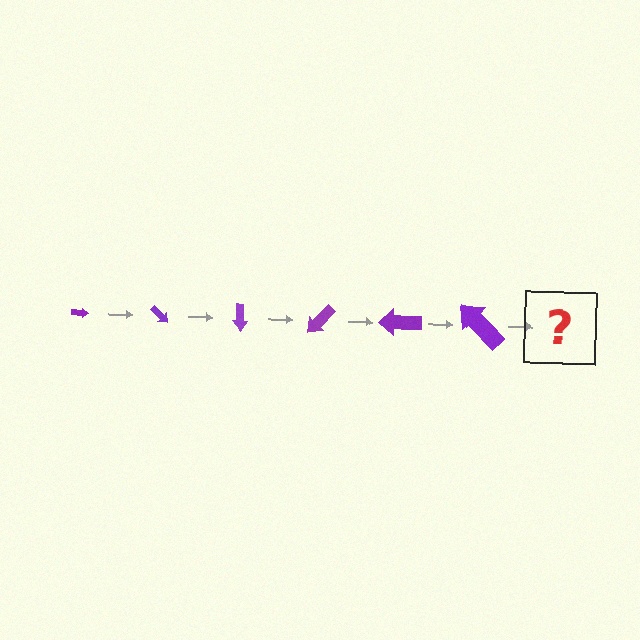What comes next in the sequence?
The next element should be an arrow, larger than the previous one and rotated 270 degrees from the start.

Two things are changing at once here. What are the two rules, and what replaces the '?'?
The two rules are that the arrow grows larger each step and it rotates 45 degrees each step. The '?' should be an arrow, larger than the previous one and rotated 270 degrees from the start.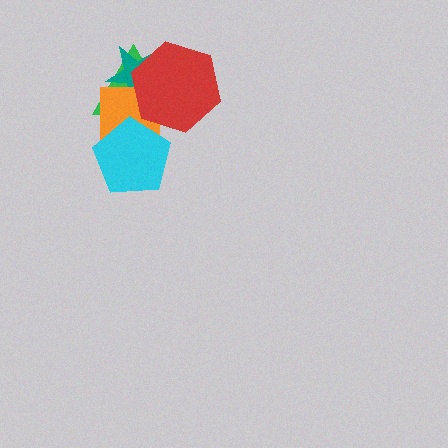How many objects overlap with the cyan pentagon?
2 objects overlap with the cyan pentagon.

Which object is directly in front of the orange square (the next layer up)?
The red hexagon is directly in front of the orange square.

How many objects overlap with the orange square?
4 objects overlap with the orange square.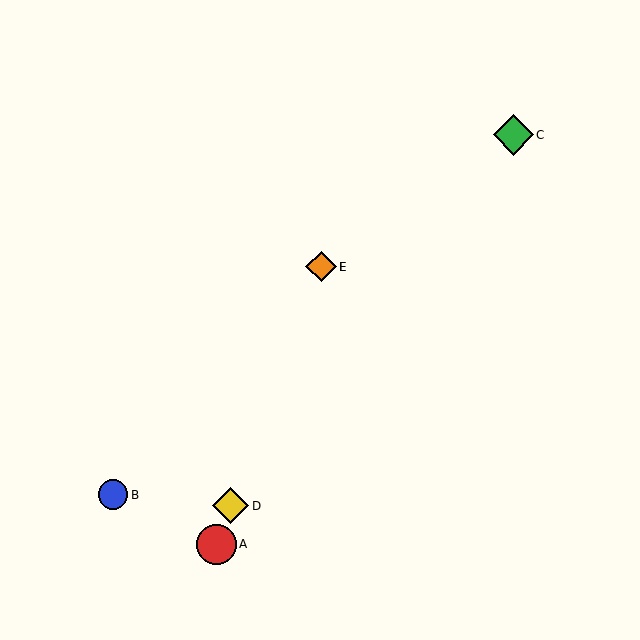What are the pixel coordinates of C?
Object C is at (513, 135).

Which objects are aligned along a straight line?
Objects A, D, E, F are aligned along a straight line.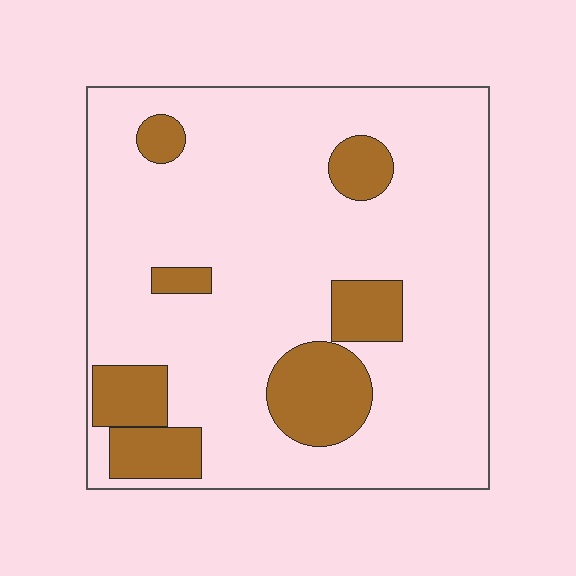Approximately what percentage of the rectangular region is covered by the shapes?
Approximately 20%.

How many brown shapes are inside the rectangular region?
7.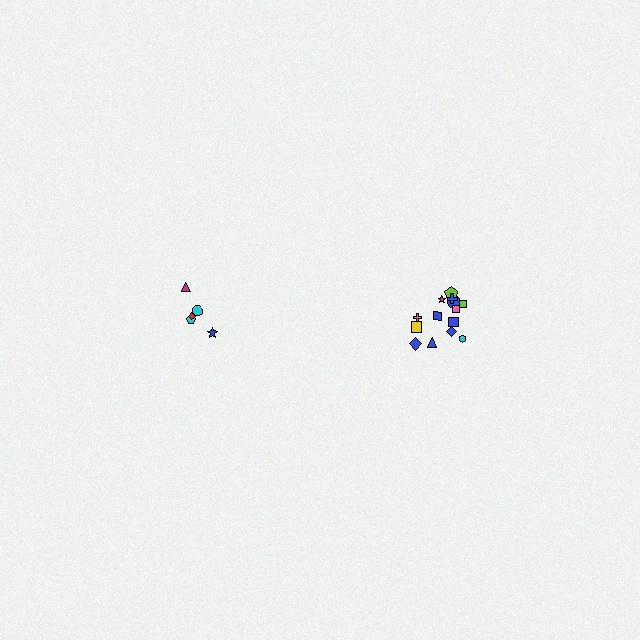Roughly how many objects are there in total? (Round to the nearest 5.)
Roughly 20 objects in total.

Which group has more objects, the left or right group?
The right group.